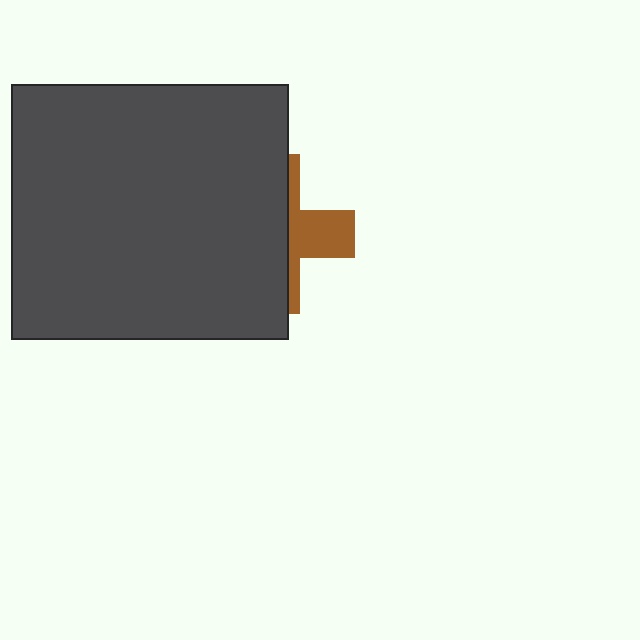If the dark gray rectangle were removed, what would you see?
You would see the complete brown cross.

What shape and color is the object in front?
The object in front is a dark gray rectangle.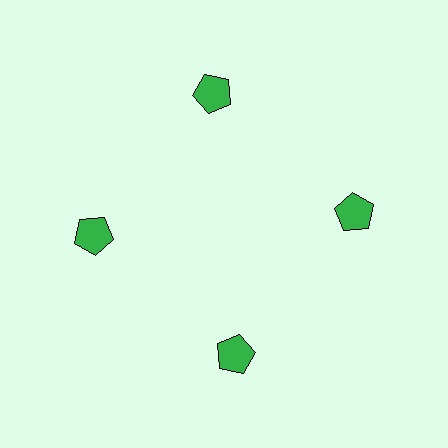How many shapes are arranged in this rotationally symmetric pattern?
There are 4 shapes, arranged in 4 groups of 1.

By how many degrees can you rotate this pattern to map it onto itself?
The pattern maps onto itself every 90 degrees of rotation.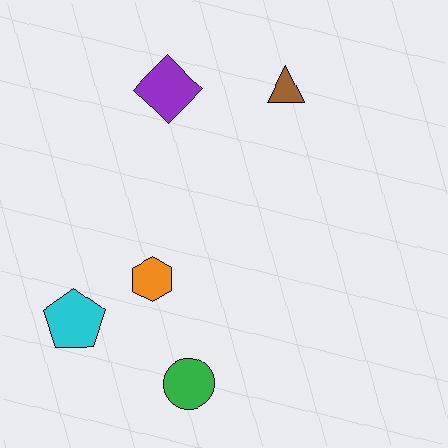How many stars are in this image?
There are no stars.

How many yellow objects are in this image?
There are no yellow objects.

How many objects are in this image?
There are 5 objects.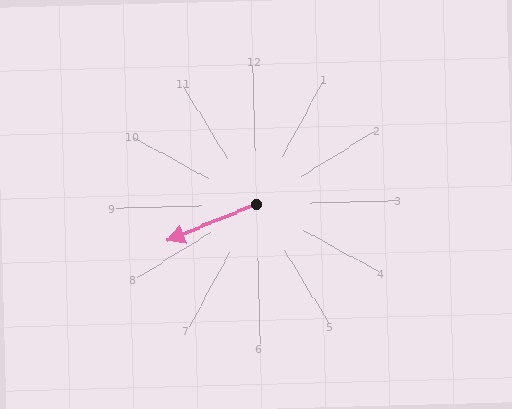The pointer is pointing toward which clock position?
Roughly 8 o'clock.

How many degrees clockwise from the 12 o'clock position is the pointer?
Approximately 249 degrees.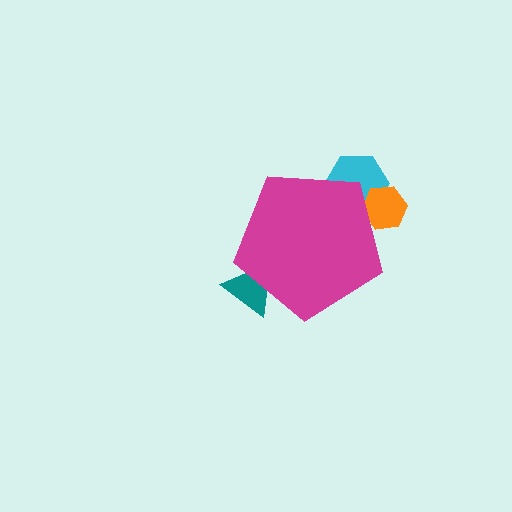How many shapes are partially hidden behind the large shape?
3 shapes are partially hidden.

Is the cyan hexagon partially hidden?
Yes, the cyan hexagon is partially hidden behind the magenta pentagon.